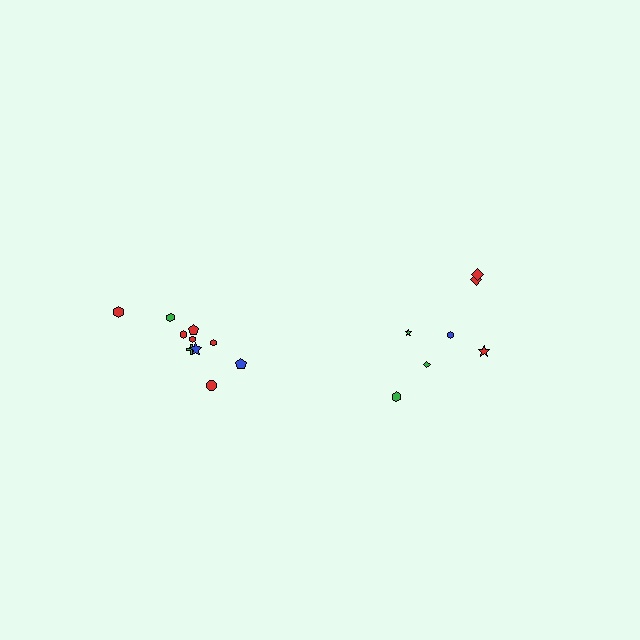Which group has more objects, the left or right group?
The left group.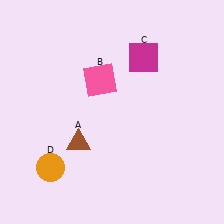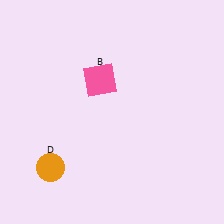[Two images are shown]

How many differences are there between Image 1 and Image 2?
There are 2 differences between the two images.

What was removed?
The brown triangle (A), the magenta square (C) were removed in Image 2.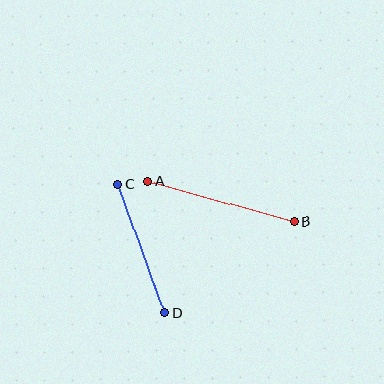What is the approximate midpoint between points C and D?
The midpoint is at approximately (141, 249) pixels.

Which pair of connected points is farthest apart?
Points A and B are farthest apart.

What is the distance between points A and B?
The distance is approximately 153 pixels.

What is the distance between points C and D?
The distance is approximately 137 pixels.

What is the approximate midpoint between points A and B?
The midpoint is at approximately (221, 201) pixels.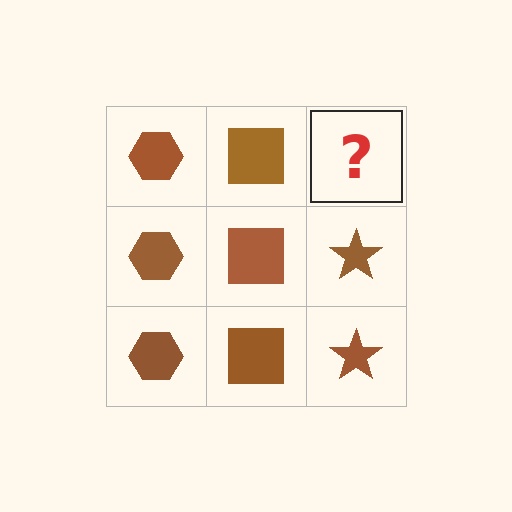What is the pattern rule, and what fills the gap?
The rule is that each column has a consistent shape. The gap should be filled with a brown star.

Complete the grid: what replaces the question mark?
The question mark should be replaced with a brown star.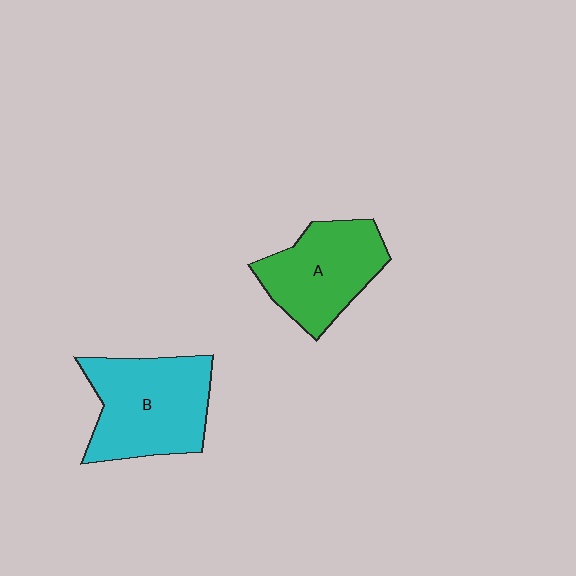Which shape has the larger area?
Shape B (cyan).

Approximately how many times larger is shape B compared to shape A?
Approximately 1.2 times.